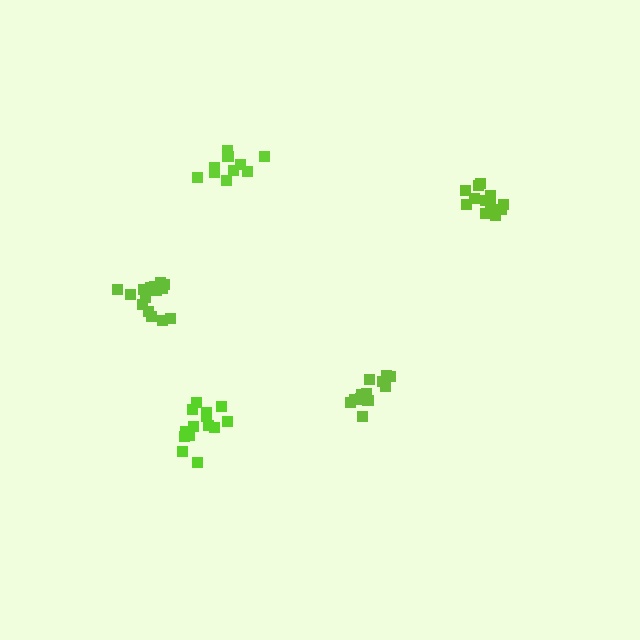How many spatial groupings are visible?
There are 5 spatial groupings.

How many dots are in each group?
Group 1: 10 dots, Group 2: 15 dots, Group 3: 13 dots, Group 4: 12 dots, Group 5: 14 dots (64 total).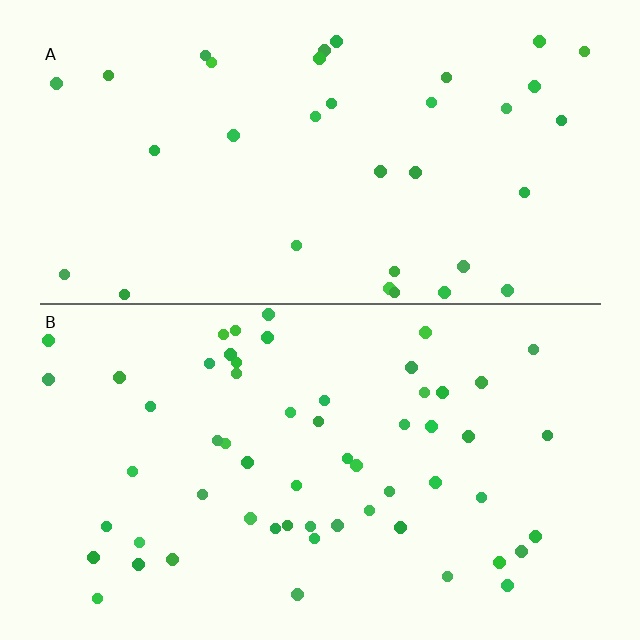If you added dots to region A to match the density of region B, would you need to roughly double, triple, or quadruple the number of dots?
Approximately double.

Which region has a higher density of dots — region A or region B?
B (the bottom).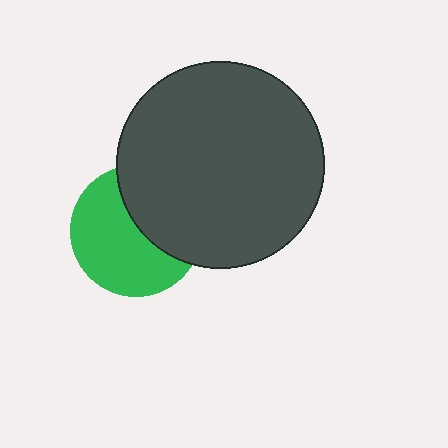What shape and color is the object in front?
The object in front is a dark gray circle.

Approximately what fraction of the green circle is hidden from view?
Roughly 40% of the green circle is hidden behind the dark gray circle.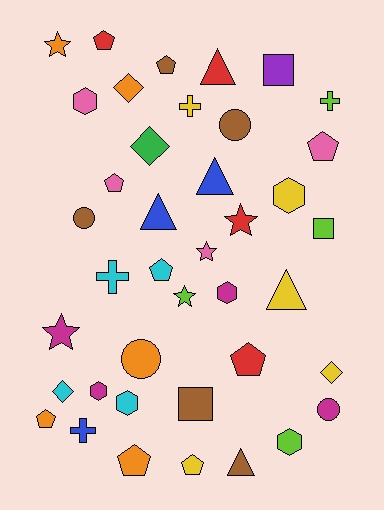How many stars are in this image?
There are 5 stars.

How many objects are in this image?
There are 40 objects.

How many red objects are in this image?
There are 4 red objects.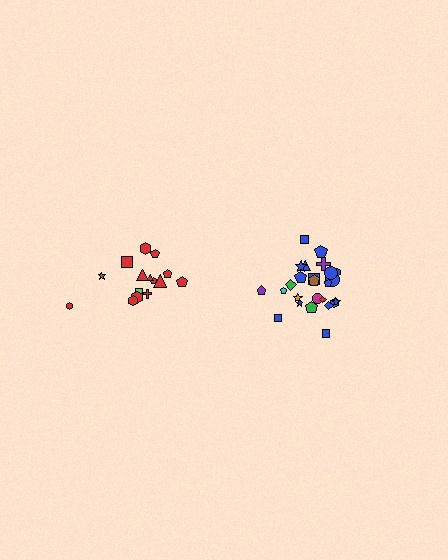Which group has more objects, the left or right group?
The right group.